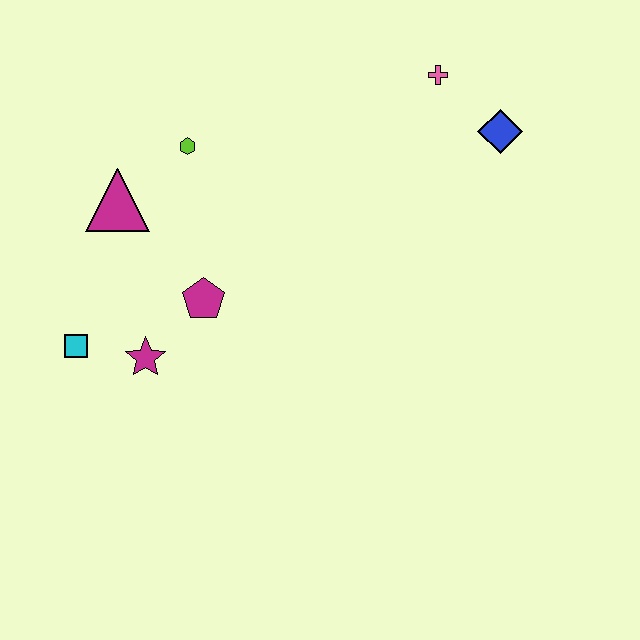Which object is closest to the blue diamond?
The pink cross is closest to the blue diamond.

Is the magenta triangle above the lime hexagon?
No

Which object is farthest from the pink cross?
The cyan square is farthest from the pink cross.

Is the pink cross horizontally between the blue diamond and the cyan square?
Yes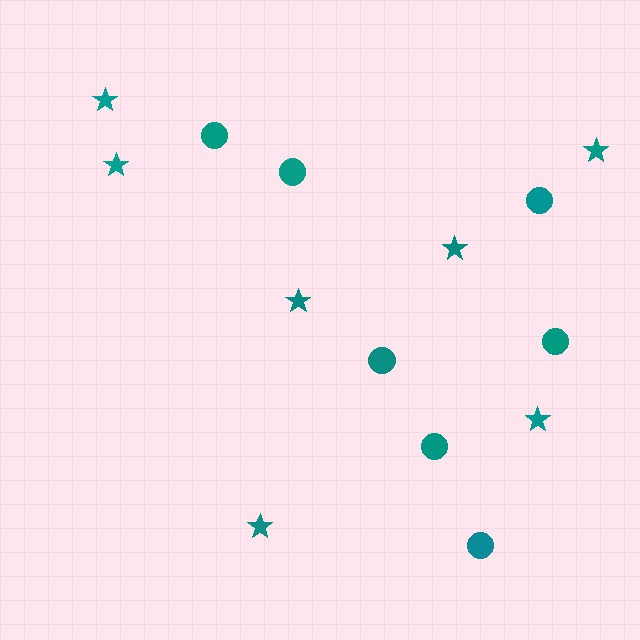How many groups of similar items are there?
There are 2 groups: one group of stars (7) and one group of circles (7).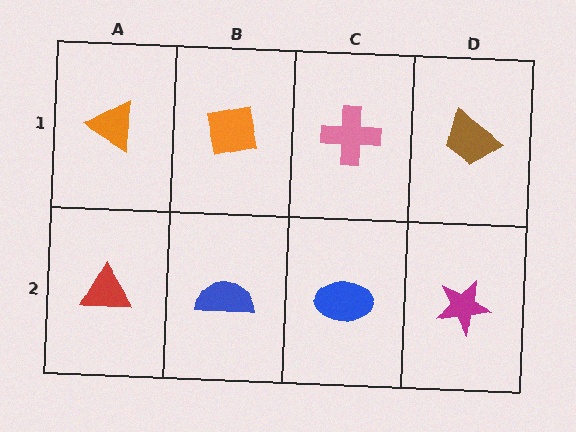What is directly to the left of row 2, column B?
A red triangle.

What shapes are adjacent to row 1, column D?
A magenta star (row 2, column D), a pink cross (row 1, column C).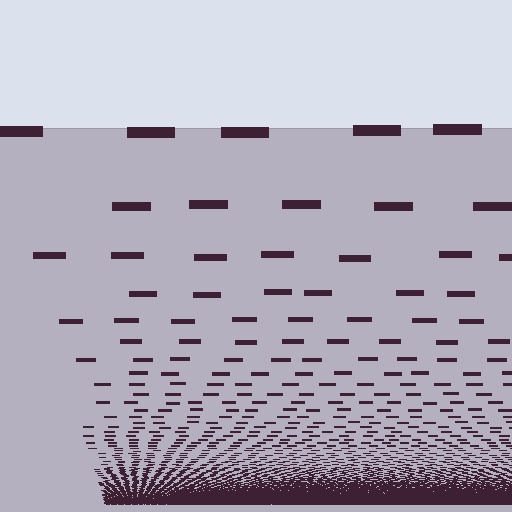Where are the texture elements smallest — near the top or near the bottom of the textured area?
Near the bottom.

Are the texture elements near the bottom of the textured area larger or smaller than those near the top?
Smaller. The gradient is inverted — elements near the bottom are smaller and denser.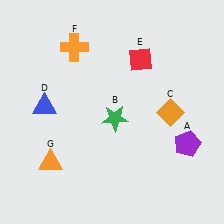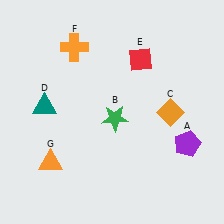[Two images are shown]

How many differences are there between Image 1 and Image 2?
There is 1 difference between the two images.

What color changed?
The triangle (D) changed from blue in Image 1 to teal in Image 2.